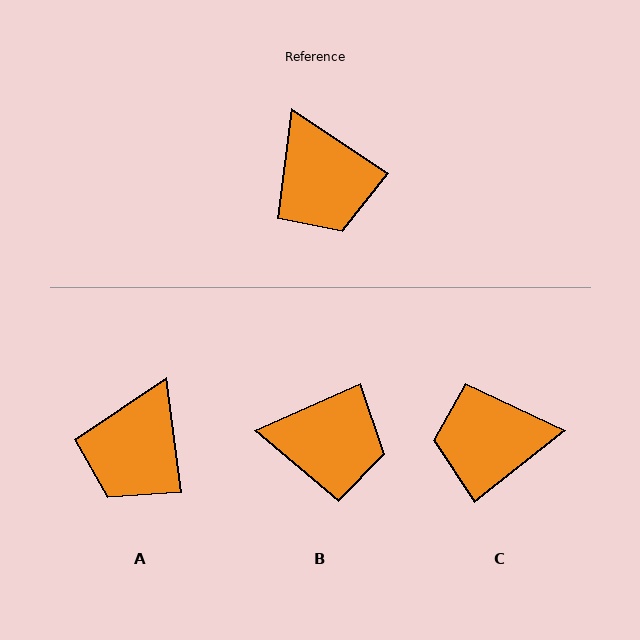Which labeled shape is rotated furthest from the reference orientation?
C, about 108 degrees away.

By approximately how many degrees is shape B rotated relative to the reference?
Approximately 57 degrees counter-clockwise.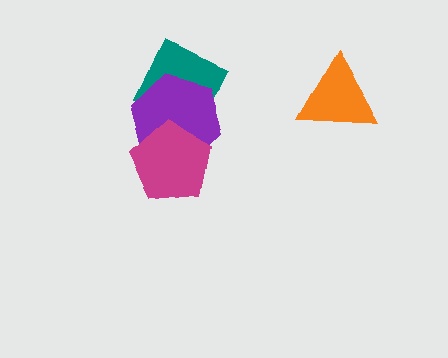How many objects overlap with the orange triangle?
0 objects overlap with the orange triangle.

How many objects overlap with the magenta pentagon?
1 object overlaps with the magenta pentagon.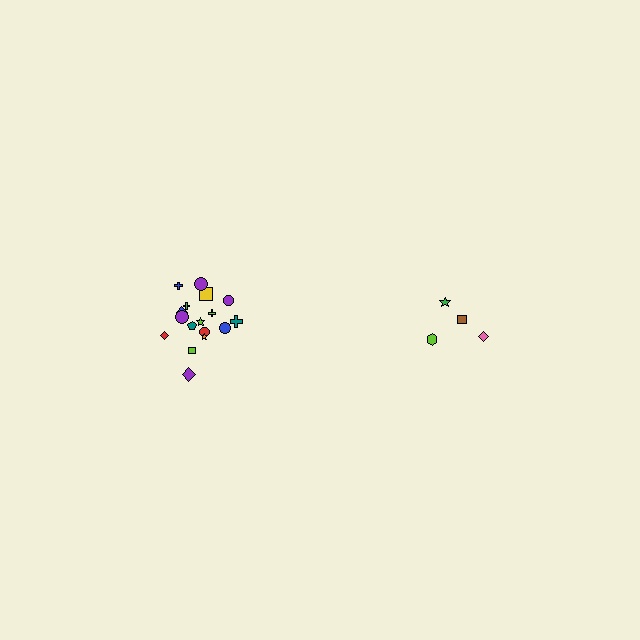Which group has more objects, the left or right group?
The left group.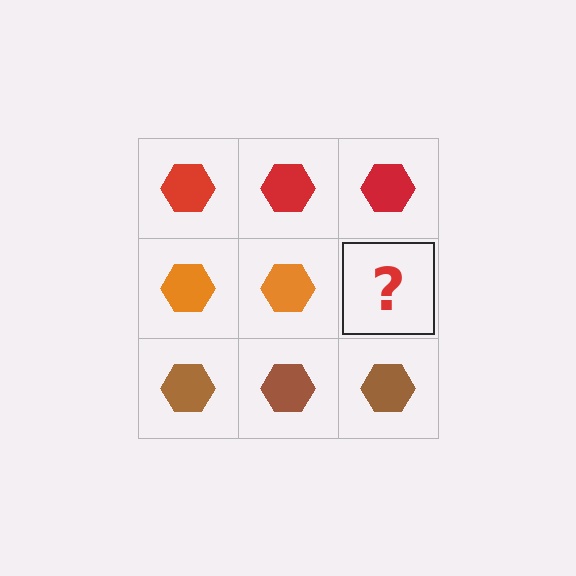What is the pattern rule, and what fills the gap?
The rule is that each row has a consistent color. The gap should be filled with an orange hexagon.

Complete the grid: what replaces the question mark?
The question mark should be replaced with an orange hexagon.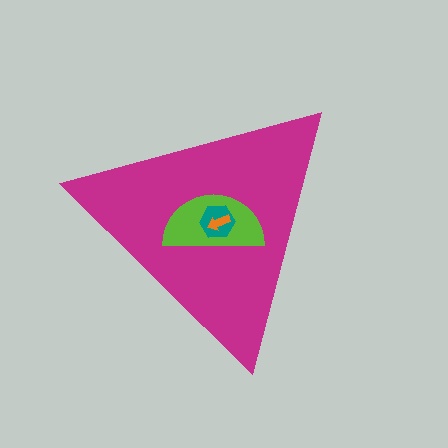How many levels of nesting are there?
4.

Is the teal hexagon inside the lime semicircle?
Yes.